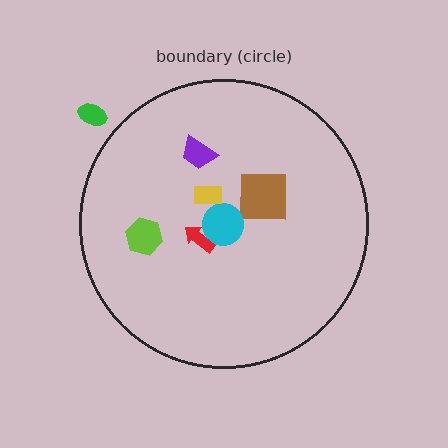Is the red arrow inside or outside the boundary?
Inside.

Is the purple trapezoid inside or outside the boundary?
Inside.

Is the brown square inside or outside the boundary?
Inside.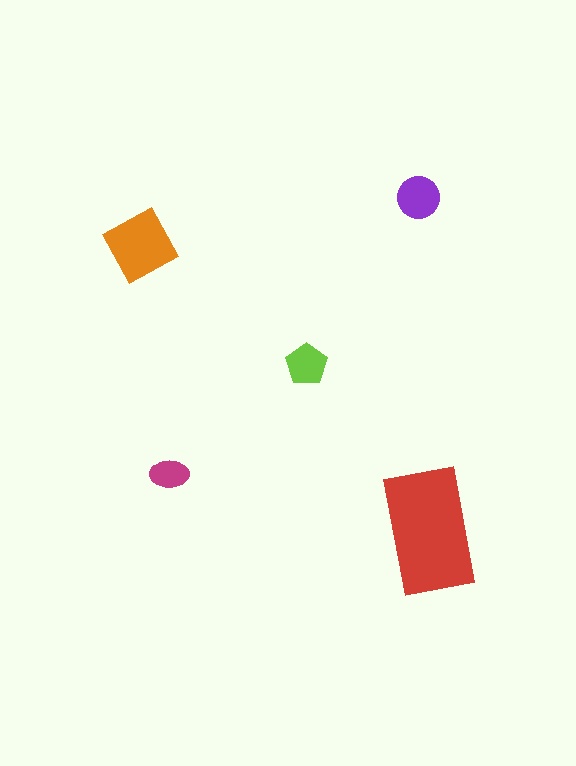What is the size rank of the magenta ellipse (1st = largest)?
5th.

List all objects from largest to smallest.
The red rectangle, the orange diamond, the purple circle, the lime pentagon, the magenta ellipse.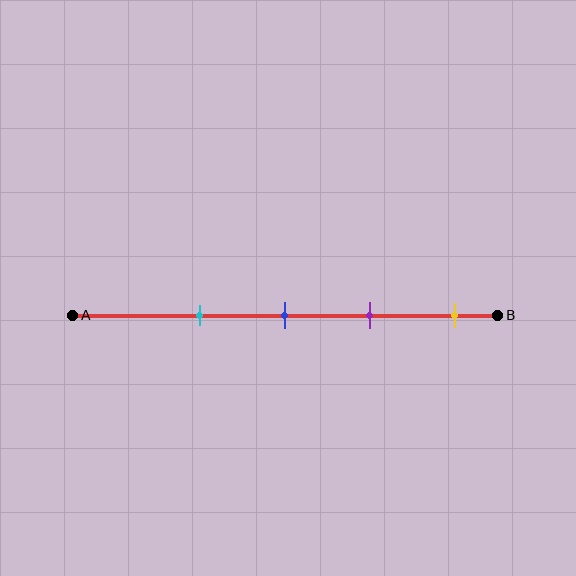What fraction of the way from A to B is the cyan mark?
The cyan mark is approximately 30% (0.3) of the way from A to B.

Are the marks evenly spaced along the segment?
Yes, the marks are approximately evenly spaced.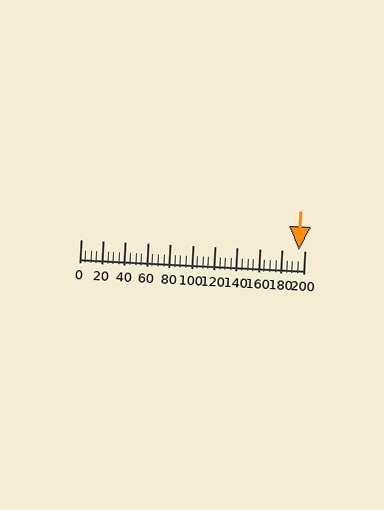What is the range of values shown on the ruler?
The ruler shows values from 0 to 200.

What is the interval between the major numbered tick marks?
The major tick marks are spaced 20 units apart.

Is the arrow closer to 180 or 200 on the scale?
The arrow is closer to 200.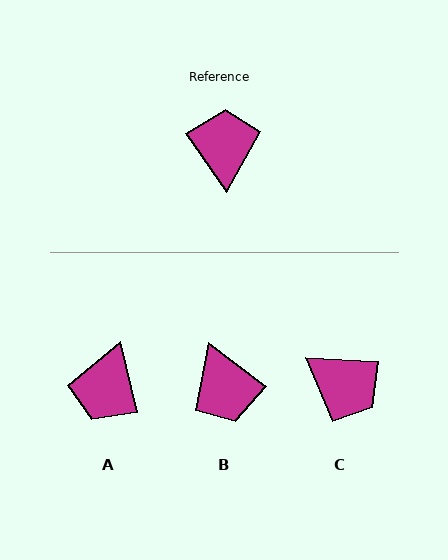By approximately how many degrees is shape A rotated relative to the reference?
Approximately 158 degrees counter-clockwise.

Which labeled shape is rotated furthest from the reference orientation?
B, about 163 degrees away.